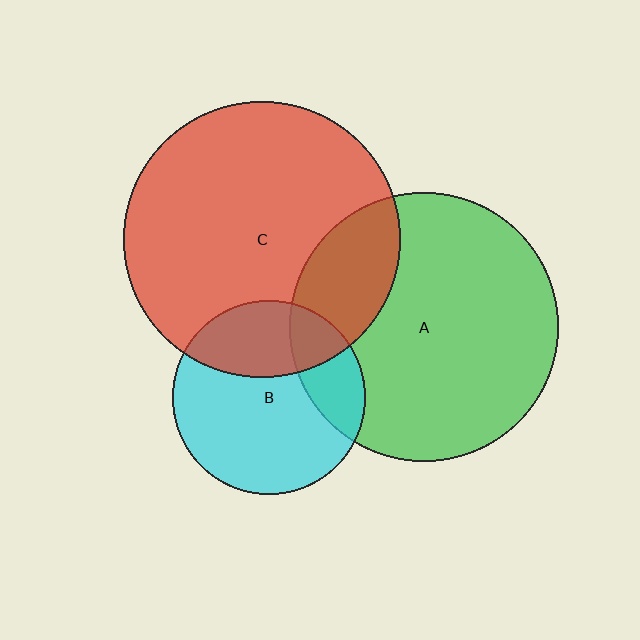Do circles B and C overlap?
Yes.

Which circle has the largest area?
Circle C (red).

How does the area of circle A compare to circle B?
Approximately 1.9 times.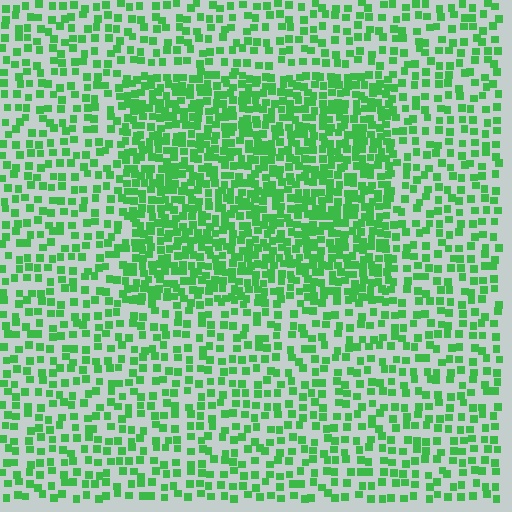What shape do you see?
I see a rectangle.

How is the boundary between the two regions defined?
The boundary is defined by a change in element density (approximately 2.0x ratio). All elements are the same color, size, and shape.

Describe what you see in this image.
The image contains small green elements arranged at two different densities. A rectangle-shaped region is visible where the elements are more densely packed than the surrounding area.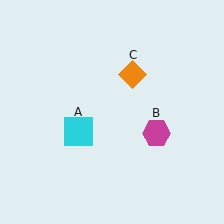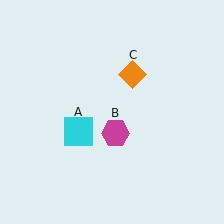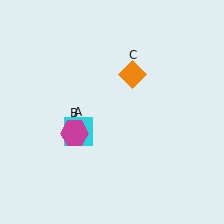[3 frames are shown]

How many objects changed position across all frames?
1 object changed position: magenta hexagon (object B).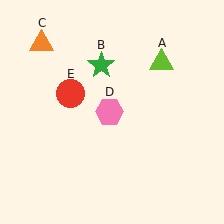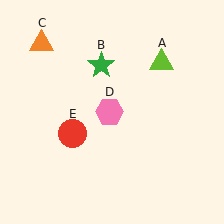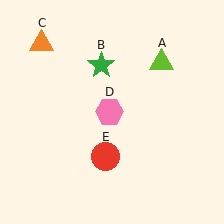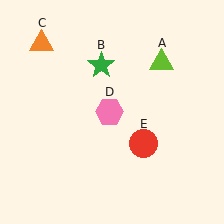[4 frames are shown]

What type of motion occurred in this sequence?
The red circle (object E) rotated counterclockwise around the center of the scene.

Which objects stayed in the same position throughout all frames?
Lime triangle (object A) and green star (object B) and orange triangle (object C) and pink hexagon (object D) remained stationary.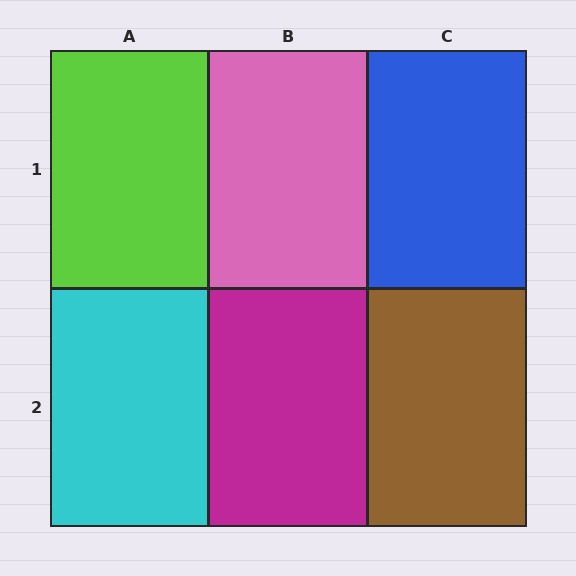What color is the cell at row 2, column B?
Magenta.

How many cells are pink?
1 cell is pink.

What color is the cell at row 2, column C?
Brown.